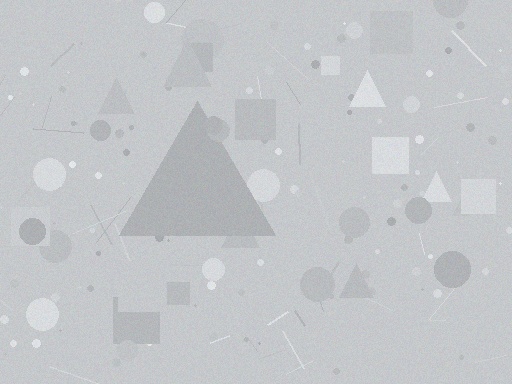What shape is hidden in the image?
A triangle is hidden in the image.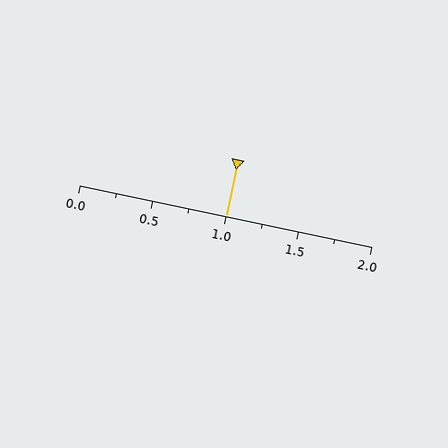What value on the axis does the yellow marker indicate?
The marker indicates approximately 1.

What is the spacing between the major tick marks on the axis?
The major ticks are spaced 0.5 apart.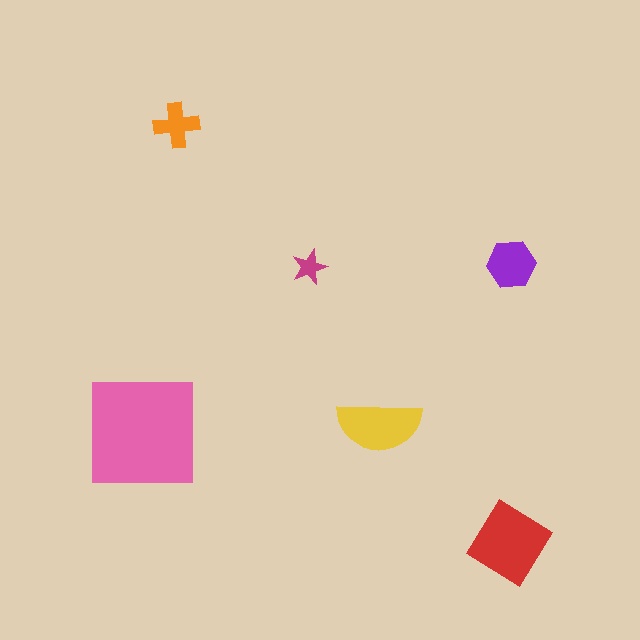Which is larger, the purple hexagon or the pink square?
The pink square.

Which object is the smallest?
The magenta star.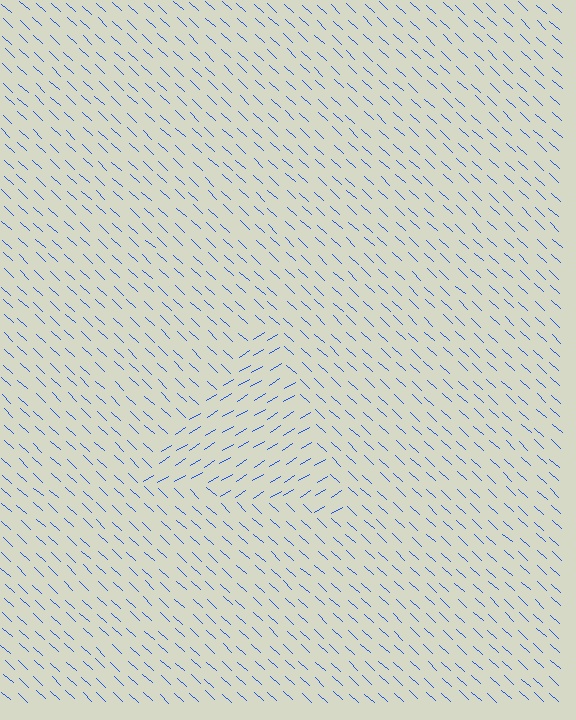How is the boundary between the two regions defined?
The boundary is defined purely by a change in line orientation (approximately 74 degrees difference). All lines are the same color and thickness.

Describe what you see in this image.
The image is filled with small blue line segments. A triangle region in the image has lines oriented differently from the surrounding lines, creating a visible texture boundary.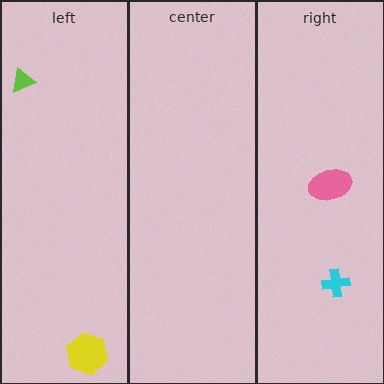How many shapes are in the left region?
2.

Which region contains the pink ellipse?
The right region.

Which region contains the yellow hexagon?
The left region.